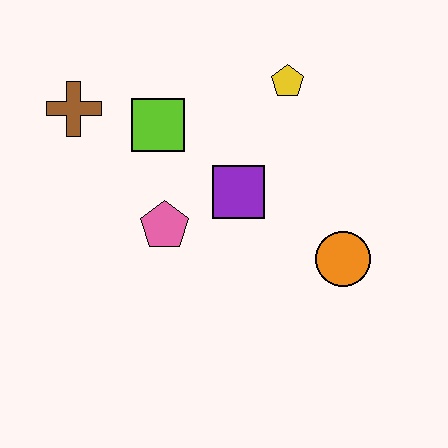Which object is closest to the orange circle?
The purple square is closest to the orange circle.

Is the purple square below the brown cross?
Yes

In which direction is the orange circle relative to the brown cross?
The orange circle is to the right of the brown cross.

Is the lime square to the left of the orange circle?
Yes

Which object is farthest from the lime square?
The orange circle is farthest from the lime square.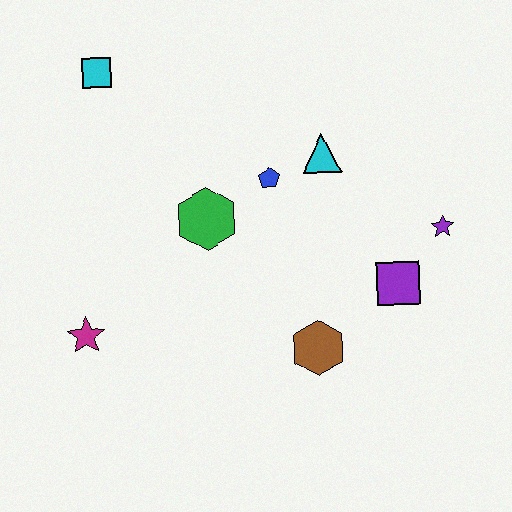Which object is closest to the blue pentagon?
The cyan triangle is closest to the blue pentagon.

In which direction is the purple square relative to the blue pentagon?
The purple square is to the right of the blue pentagon.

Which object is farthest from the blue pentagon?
The magenta star is farthest from the blue pentagon.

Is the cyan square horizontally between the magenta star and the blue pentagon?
Yes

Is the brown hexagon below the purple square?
Yes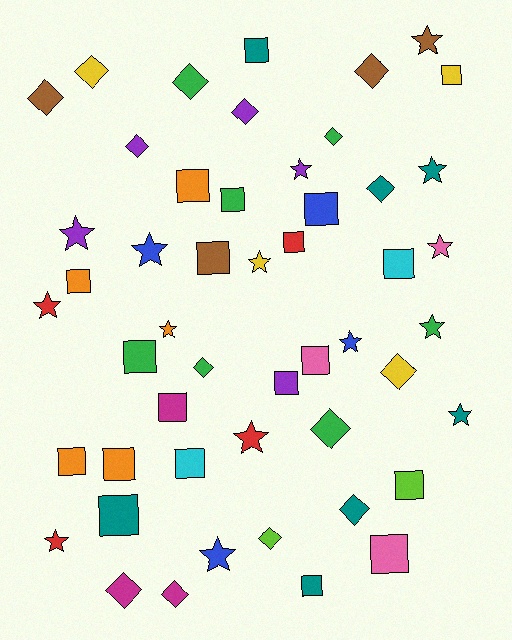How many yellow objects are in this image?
There are 4 yellow objects.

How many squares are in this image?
There are 20 squares.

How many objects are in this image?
There are 50 objects.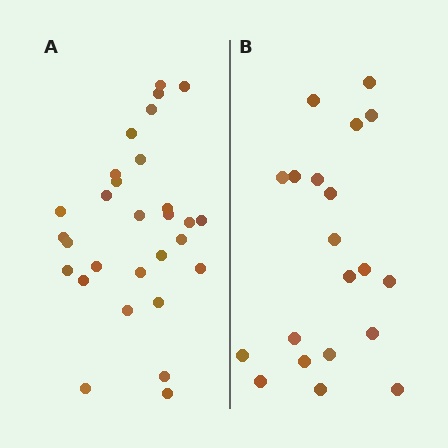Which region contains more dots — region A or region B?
Region A (the left region) has more dots.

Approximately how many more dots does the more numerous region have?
Region A has roughly 8 or so more dots than region B.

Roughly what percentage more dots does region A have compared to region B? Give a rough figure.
About 45% more.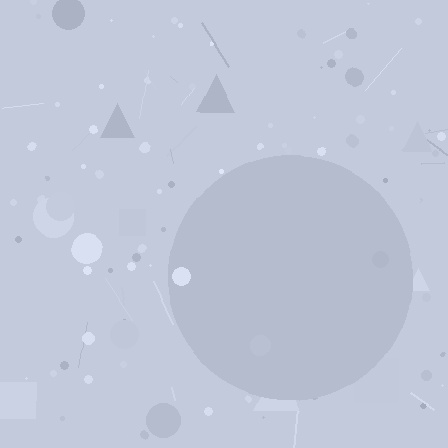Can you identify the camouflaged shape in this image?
The camouflaged shape is a circle.